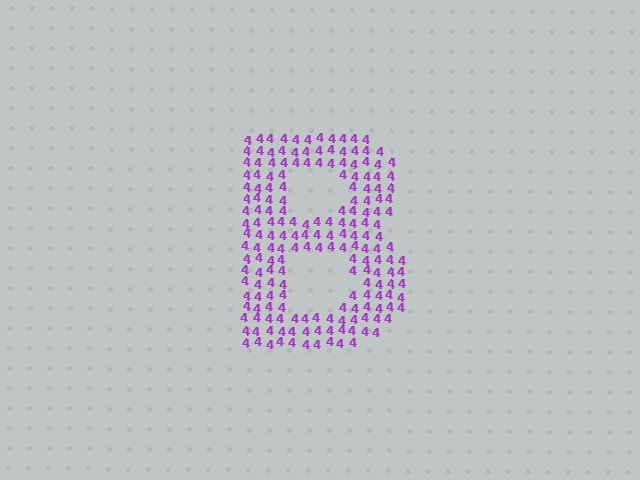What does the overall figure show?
The overall figure shows the letter B.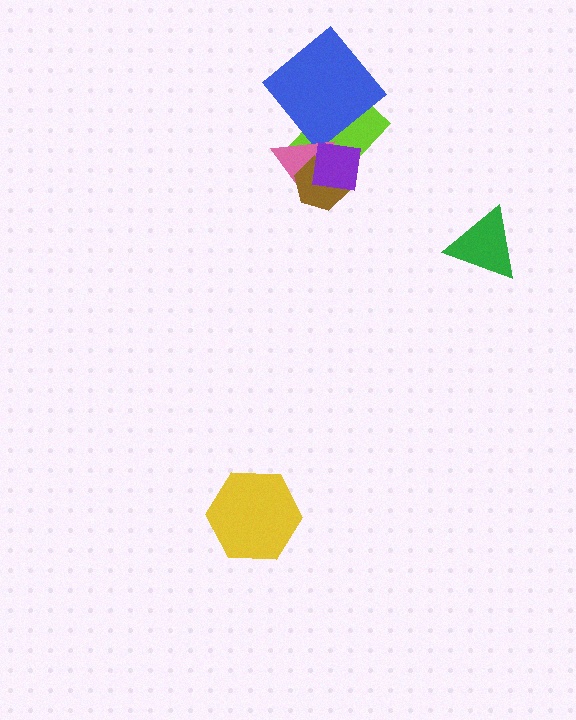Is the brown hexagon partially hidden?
Yes, it is partially covered by another shape.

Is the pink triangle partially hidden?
Yes, it is partially covered by another shape.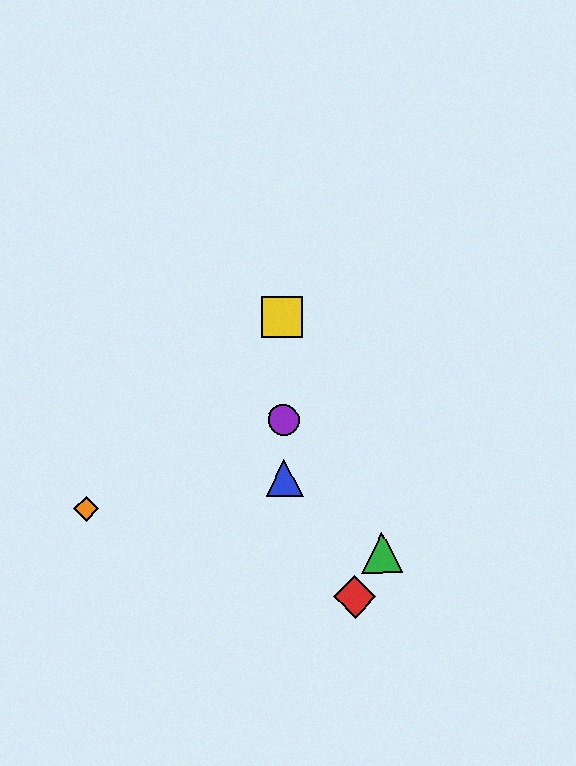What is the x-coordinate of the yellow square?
The yellow square is at x≈282.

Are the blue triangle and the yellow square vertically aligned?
Yes, both are at x≈284.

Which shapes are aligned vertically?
The blue triangle, the yellow square, the purple circle are aligned vertically.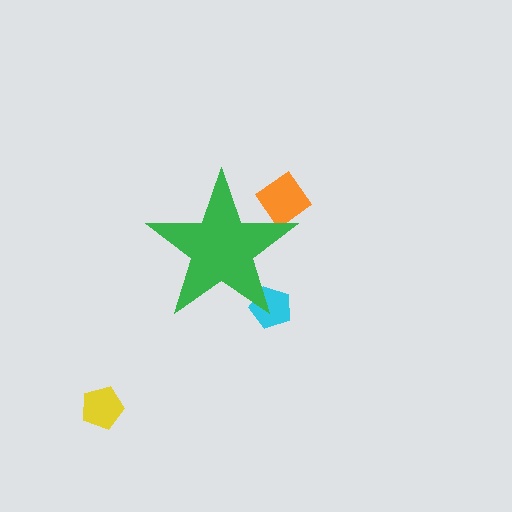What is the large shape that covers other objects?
A green star.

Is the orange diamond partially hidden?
Yes, the orange diamond is partially hidden behind the green star.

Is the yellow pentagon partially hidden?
No, the yellow pentagon is fully visible.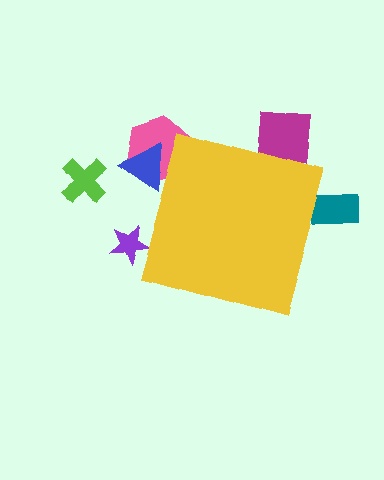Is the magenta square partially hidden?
Yes, the magenta square is partially hidden behind the yellow diamond.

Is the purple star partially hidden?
Yes, the purple star is partially hidden behind the yellow diamond.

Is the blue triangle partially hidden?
Yes, the blue triangle is partially hidden behind the yellow diamond.